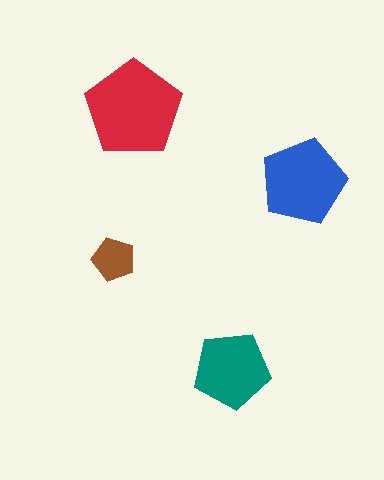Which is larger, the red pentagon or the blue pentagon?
The red one.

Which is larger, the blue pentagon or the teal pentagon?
The blue one.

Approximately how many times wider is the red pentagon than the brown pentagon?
About 2 times wider.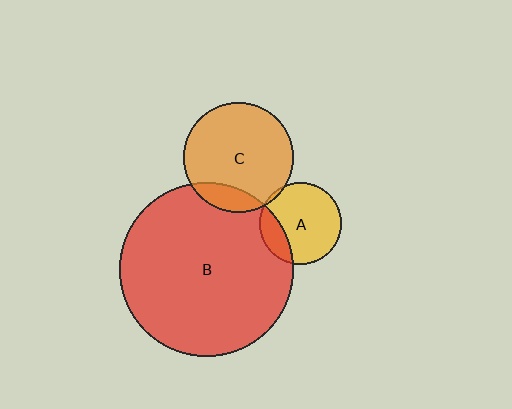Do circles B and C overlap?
Yes.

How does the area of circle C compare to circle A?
Approximately 1.8 times.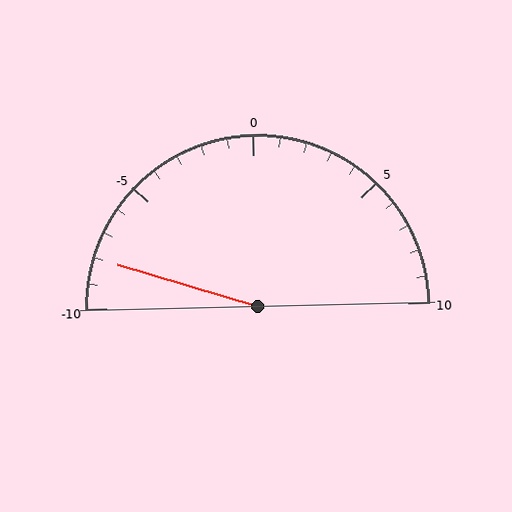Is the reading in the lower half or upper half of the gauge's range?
The reading is in the lower half of the range (-10 to 10).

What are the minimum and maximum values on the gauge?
The gauge ranges from -10 to 10.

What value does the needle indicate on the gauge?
The needle indicates approximately -8.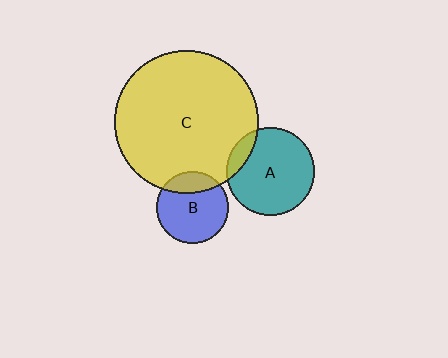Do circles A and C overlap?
Yes.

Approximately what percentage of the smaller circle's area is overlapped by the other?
Approximately 10%.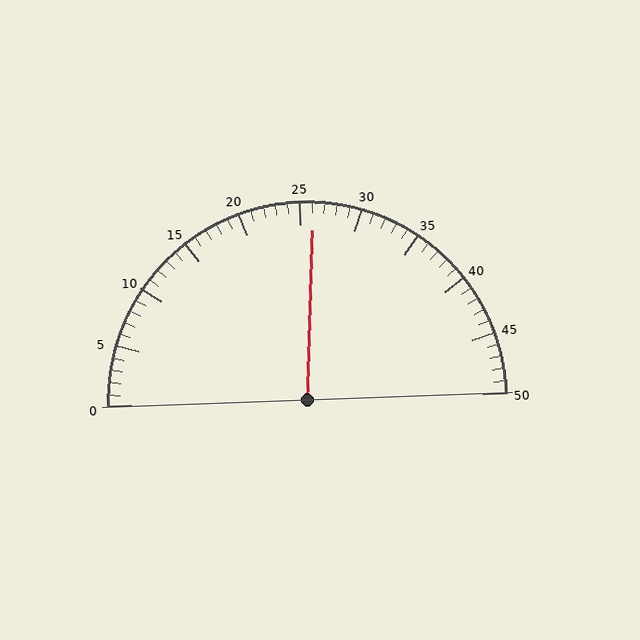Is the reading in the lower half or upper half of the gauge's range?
The reading is in the upper half of the range (0 to 50).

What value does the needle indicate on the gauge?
The needle indicates approximately 26.